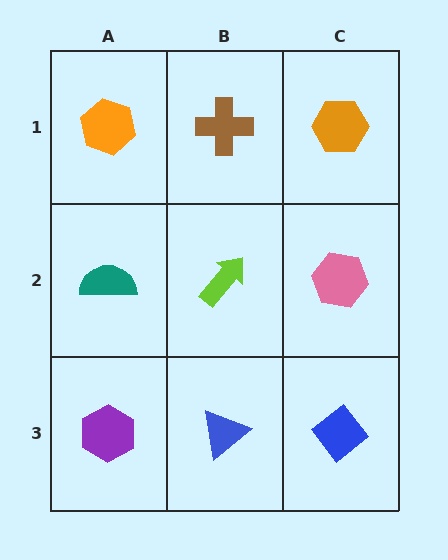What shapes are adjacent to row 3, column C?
A pink hexagon (row 2, column C), a blue triangle (row 3, column B).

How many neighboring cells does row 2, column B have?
4.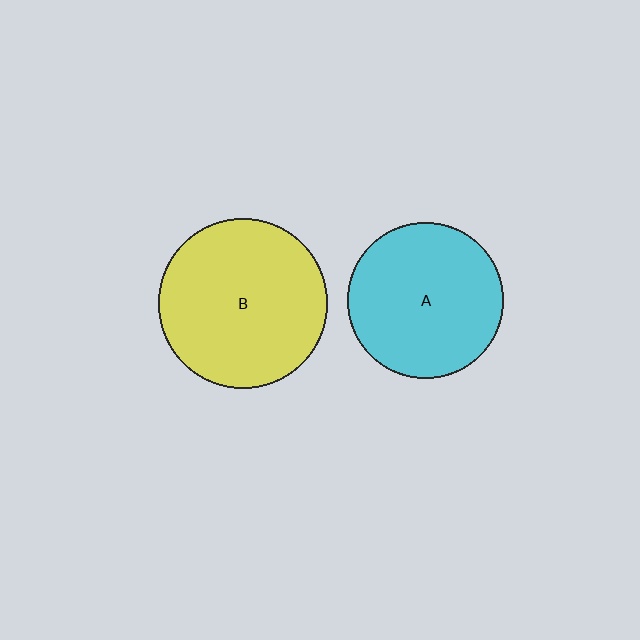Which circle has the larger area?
Circle B (yellow).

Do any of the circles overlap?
No, none of the circles overlap.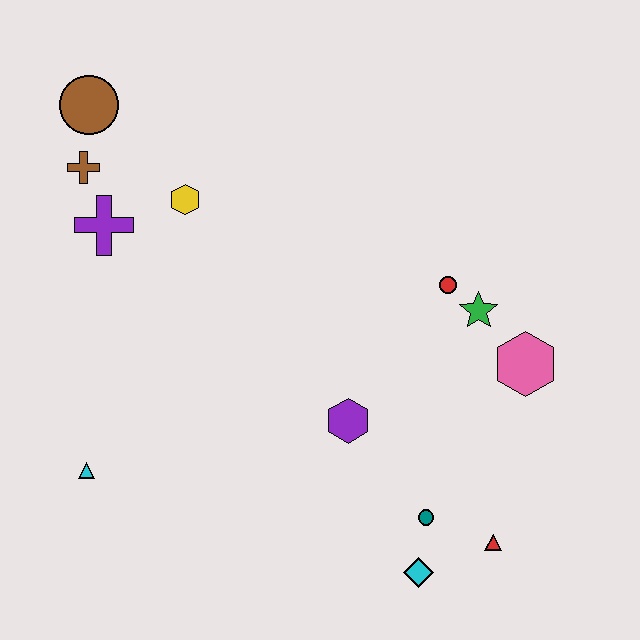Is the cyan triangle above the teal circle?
Yes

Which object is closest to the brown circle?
The brown cross is closest to the brown circle.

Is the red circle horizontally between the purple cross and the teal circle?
No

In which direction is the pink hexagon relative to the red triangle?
The pink hexagon is above the red triangle.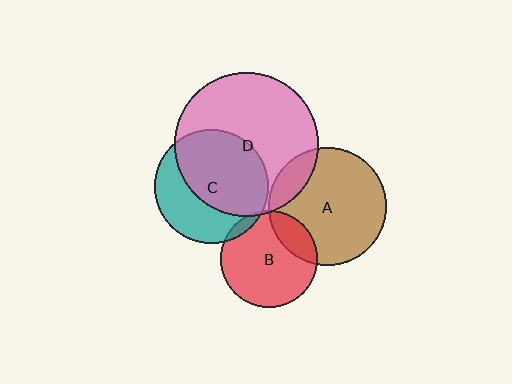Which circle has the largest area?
Circle D (pink).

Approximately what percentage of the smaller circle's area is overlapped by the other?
Approximately 15%.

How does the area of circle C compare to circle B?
Approximately 1.4 times.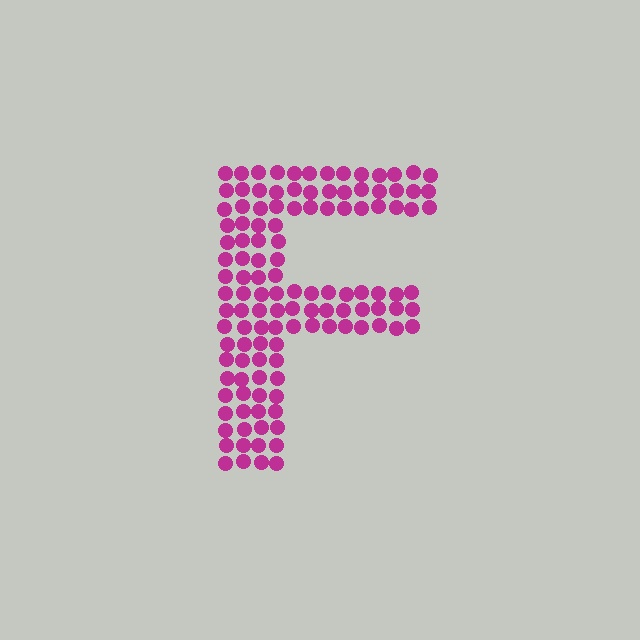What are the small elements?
The small elements are circles.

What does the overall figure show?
The overall figure shows the letter F.